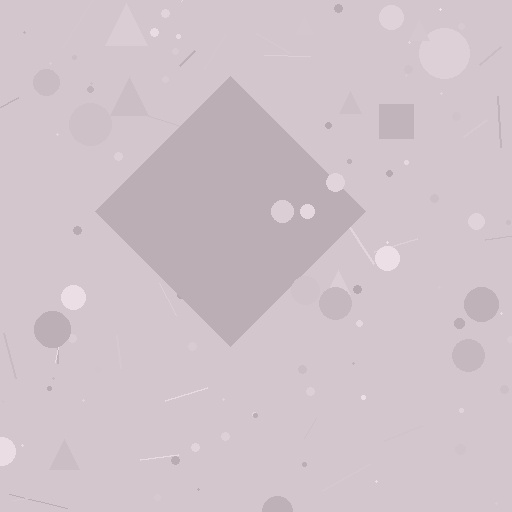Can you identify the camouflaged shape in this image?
The camouflaged shape is a diamond.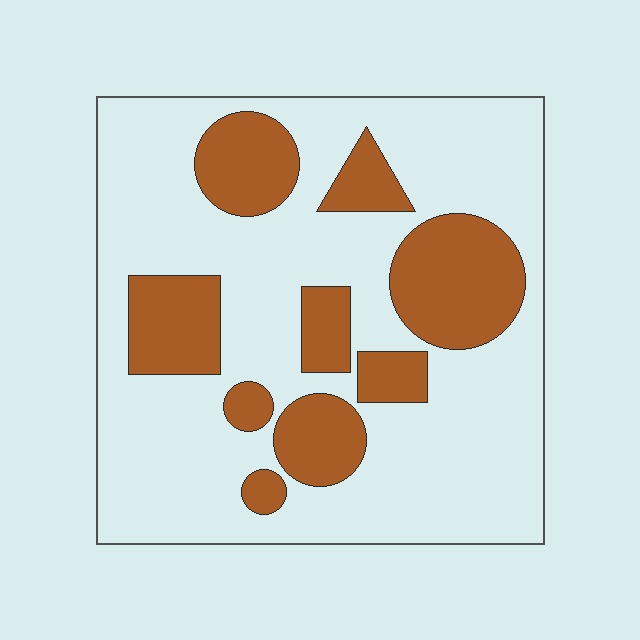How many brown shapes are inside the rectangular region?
9.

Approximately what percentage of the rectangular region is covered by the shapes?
Approximately 30%.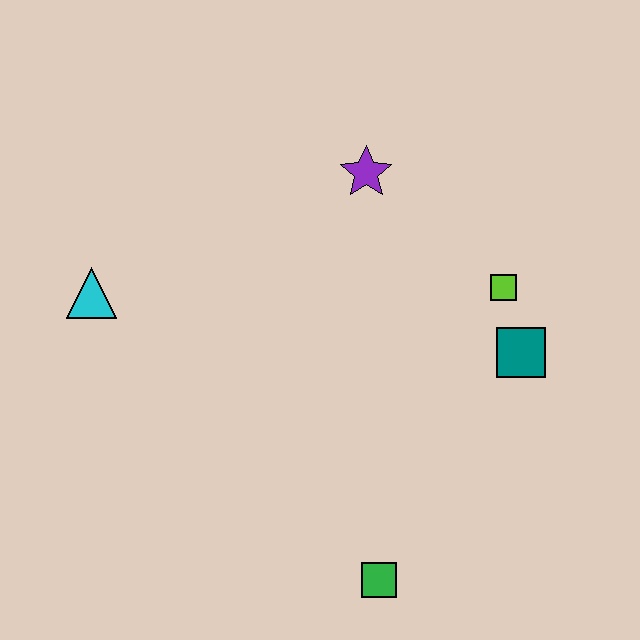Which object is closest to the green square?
The teal square is closest to the green square.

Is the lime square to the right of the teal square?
No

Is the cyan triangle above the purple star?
No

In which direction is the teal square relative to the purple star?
The teal square is below the purple star.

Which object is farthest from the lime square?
The cyan triangle is farthest from the lime square.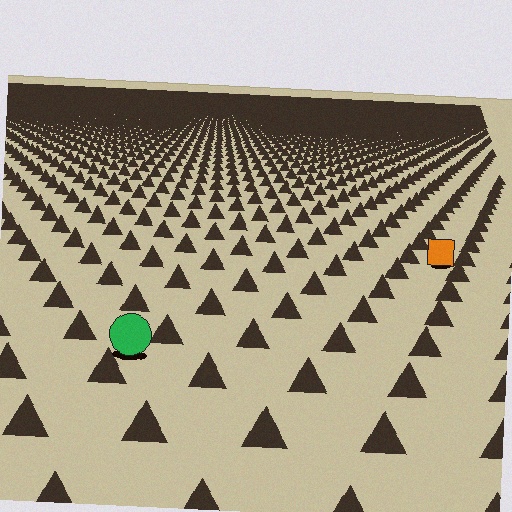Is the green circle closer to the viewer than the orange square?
Yes. The green circle is closer — you can tell from the texture gradient: the ground texture is coarser near it.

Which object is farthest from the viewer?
The orange square is farthest from the viewer. It appears smaller and the ground texture around it is denser.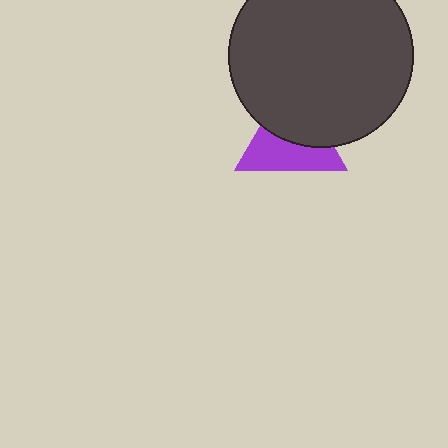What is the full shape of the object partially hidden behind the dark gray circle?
The partially hidden object is a purple triangle.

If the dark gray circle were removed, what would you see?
You would see the complete purple triangle.